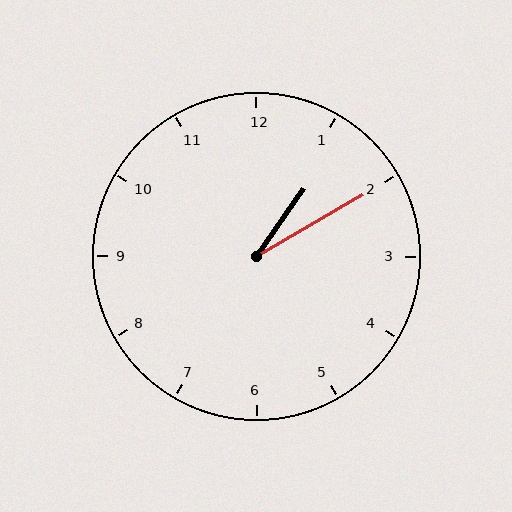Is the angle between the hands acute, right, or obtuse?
It is acute.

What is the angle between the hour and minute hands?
Approximately 25 degrees.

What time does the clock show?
1:10.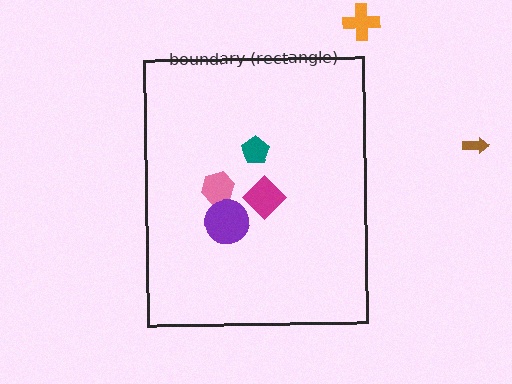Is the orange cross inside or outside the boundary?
Outside.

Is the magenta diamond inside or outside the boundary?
Inside.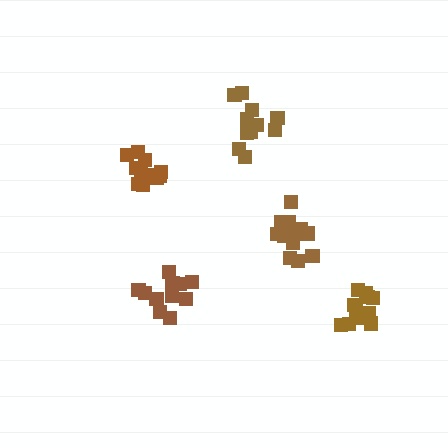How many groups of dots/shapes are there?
There are 5 groups.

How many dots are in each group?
Group 1: 11 dots, Group 2: 12 dots, Group 3: 11 dots, Group 4: 12 dots, Group 5: 12 dots (58 total).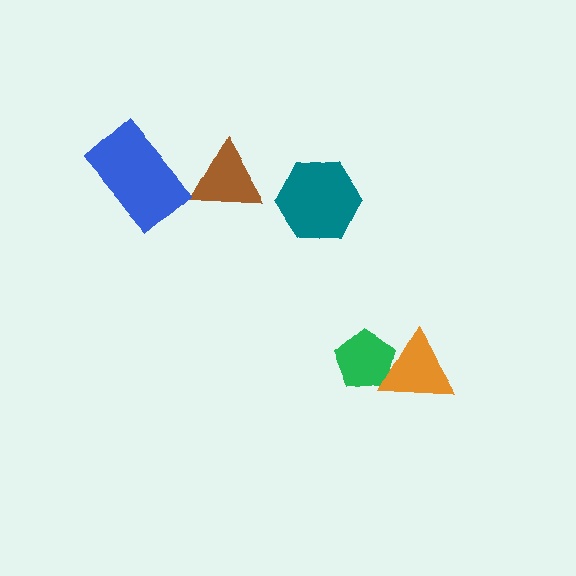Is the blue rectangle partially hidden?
No, no other shape covers it.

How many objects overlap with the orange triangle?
1 object overlaps with the orange triangle.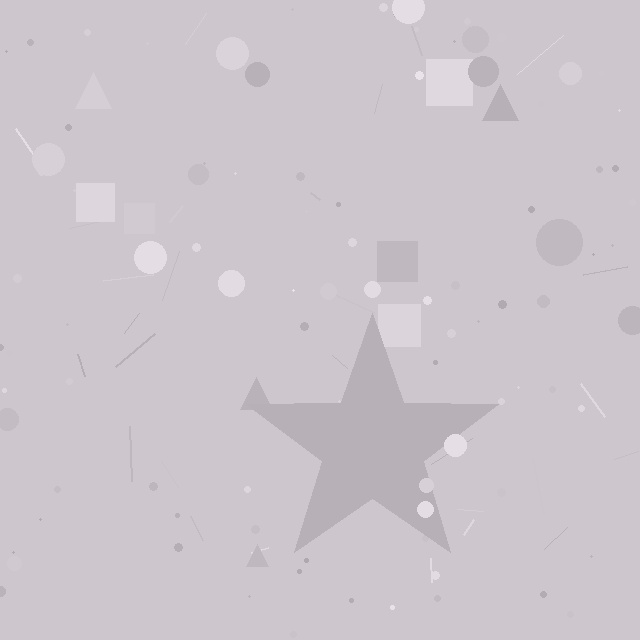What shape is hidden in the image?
A star is hidden in the image.